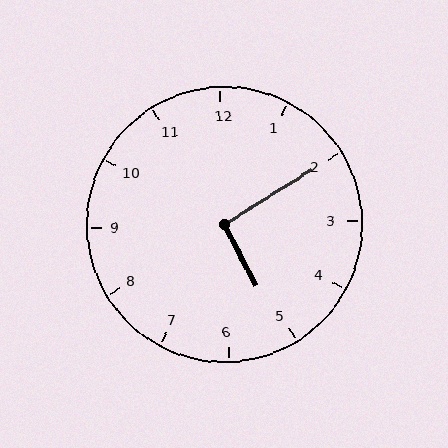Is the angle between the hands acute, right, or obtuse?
It is right.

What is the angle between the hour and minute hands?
Approximately 95 degrees.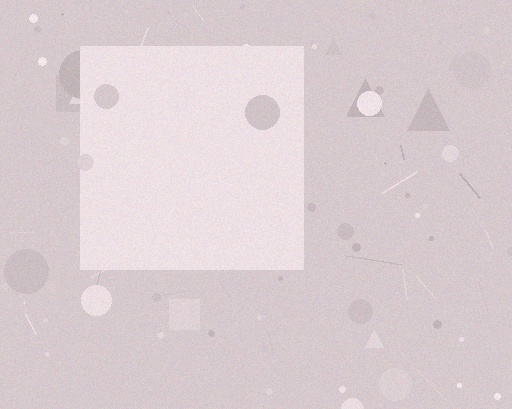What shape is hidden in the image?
A square is hidden in the image.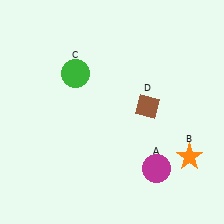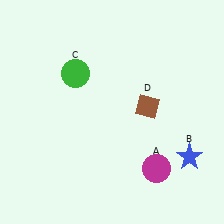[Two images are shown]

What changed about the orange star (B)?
In Image 1, B is orange. In Image 2, it changed to blue.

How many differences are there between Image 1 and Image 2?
There is 1 difference between the two images.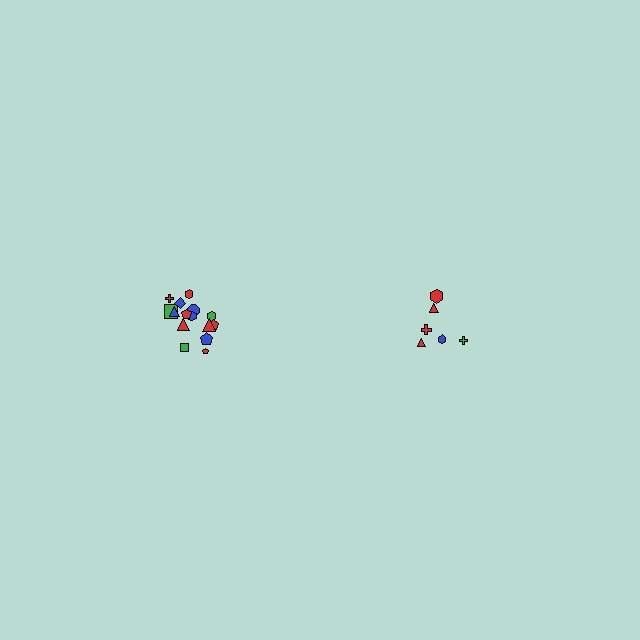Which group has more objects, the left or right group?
The left group.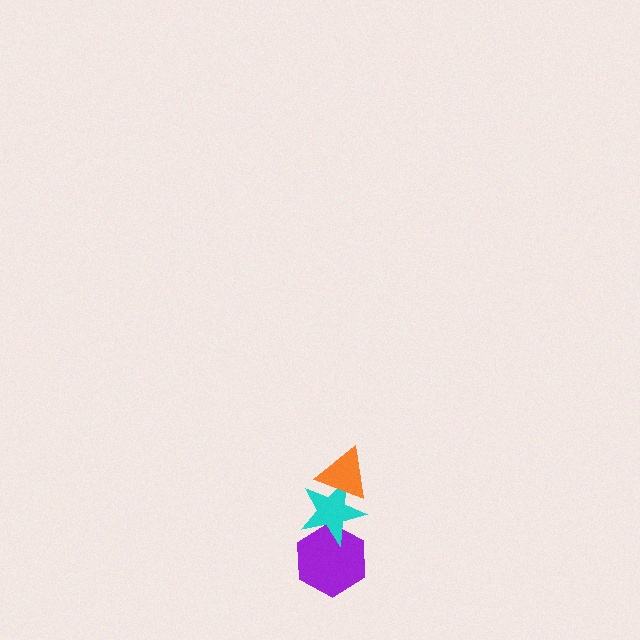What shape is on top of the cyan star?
The orange triangle is on top of the cyan star.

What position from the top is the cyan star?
The cyan star is 2nd from the top.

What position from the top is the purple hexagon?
The purple hexagon is 3rd from the top.